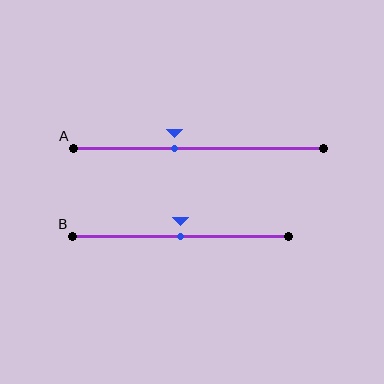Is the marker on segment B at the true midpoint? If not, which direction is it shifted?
Yes, the marker on segment B is at the true midpoint.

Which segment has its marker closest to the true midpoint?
Segment B has its marker closest to the true midpoint.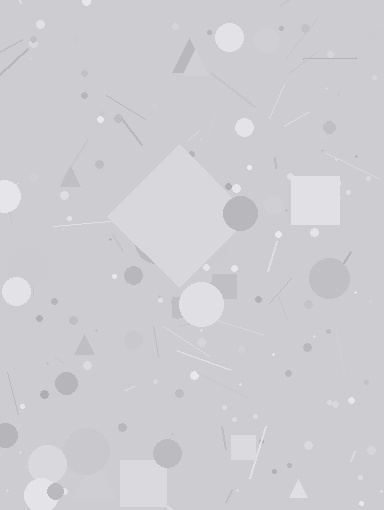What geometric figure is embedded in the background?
A diamond is embedded in the background.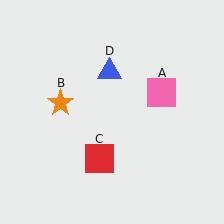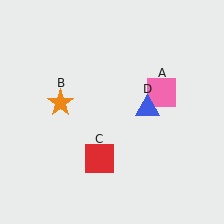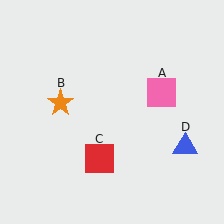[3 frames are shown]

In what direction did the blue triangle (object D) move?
The blue triangle (object D) moved down and to the right.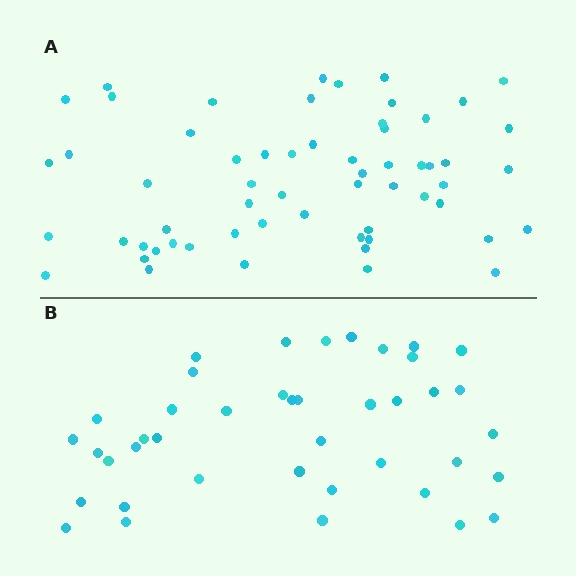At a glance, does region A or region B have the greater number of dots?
Region A (the top region) has more dots.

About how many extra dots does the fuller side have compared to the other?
Region A has approximately 20 more dots than region B.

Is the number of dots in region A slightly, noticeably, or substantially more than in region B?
Region A has substantially more. The ratio is roughly 1.5 to 1.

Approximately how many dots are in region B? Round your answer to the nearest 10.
About 40 dots. (The exact count is 41, which rounds to 40.)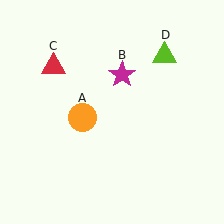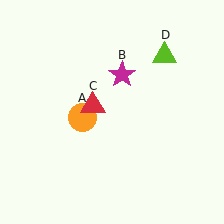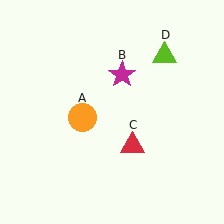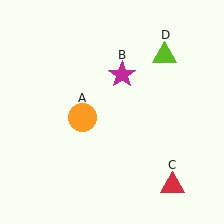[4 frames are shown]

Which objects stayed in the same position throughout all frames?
Orange circle (object A) and magenta star (object B) and lime triangle (object D) remained stationary.